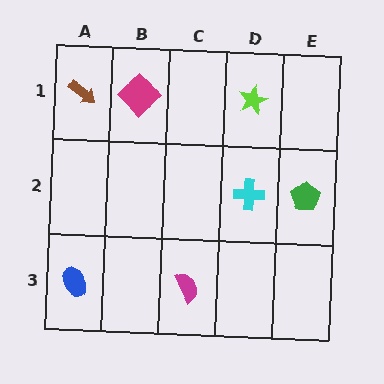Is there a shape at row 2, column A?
No, that cell is empty.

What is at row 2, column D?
A cyan cross.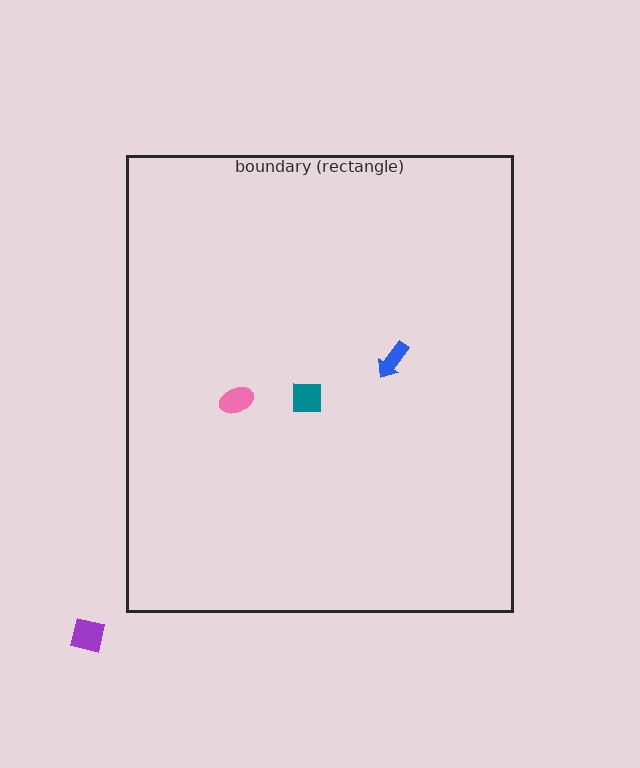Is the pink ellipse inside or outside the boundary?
Inside.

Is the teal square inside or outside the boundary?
Inside.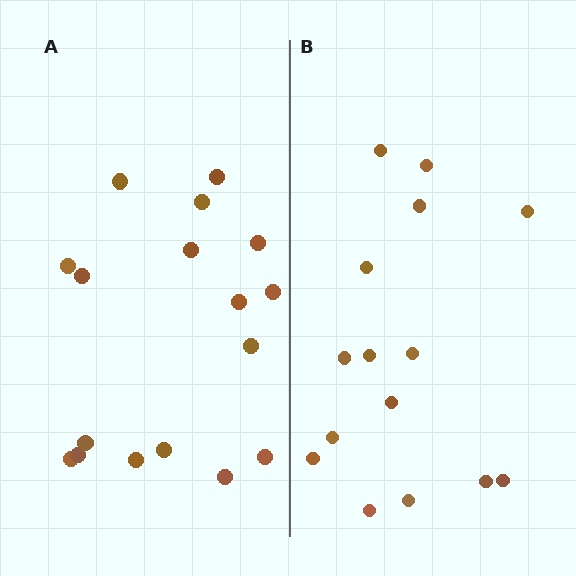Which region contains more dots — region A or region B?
Region A (the left region) has more dots.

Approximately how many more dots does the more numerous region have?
Region A has just a few more — roughly 2 or 3 more dots than region B.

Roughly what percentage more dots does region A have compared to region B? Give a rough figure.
About 15% more.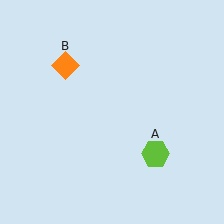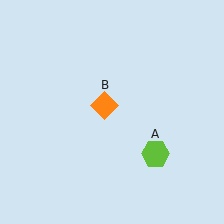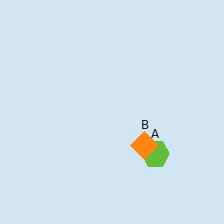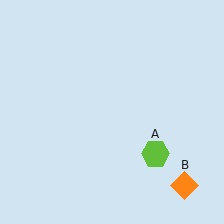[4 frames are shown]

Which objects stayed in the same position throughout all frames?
Lime hexagon (object A) remained stationary.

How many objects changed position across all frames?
1 object changed position: orange diamond (object B).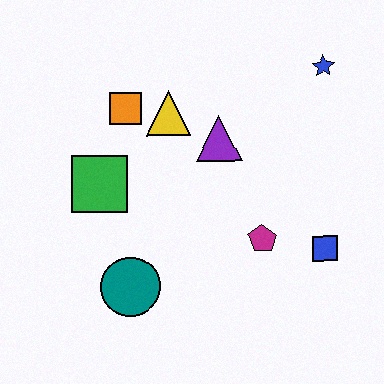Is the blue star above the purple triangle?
Yes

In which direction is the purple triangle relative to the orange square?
The purple triangle is to the right of the orange square.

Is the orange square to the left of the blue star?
Yes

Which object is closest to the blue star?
The purple triangle is closest to the blue star.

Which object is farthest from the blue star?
The teal circle is farthest from the blue star.